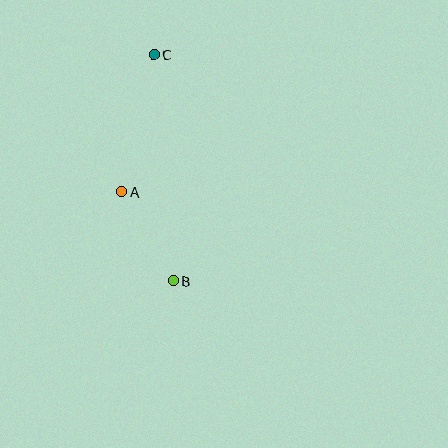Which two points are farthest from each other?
Points B and C are farthest from each other.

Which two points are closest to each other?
Points A and B are closest to each other.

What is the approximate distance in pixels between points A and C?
The distance between A and C is approximately 141 pixels.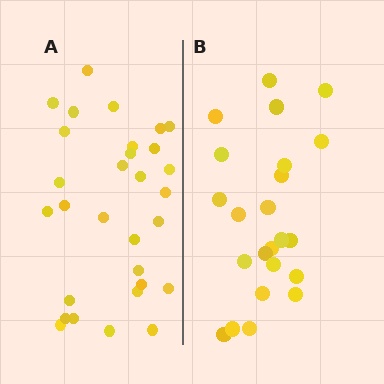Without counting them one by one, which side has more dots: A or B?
Region A (the left region) has more dots.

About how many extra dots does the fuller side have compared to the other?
Region A has roughly 8 or so more dots than region B.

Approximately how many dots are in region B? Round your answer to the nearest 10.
About 20 dots. (The exact count is 23, which rounds to 20.)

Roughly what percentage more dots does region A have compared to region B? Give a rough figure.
About 30% more.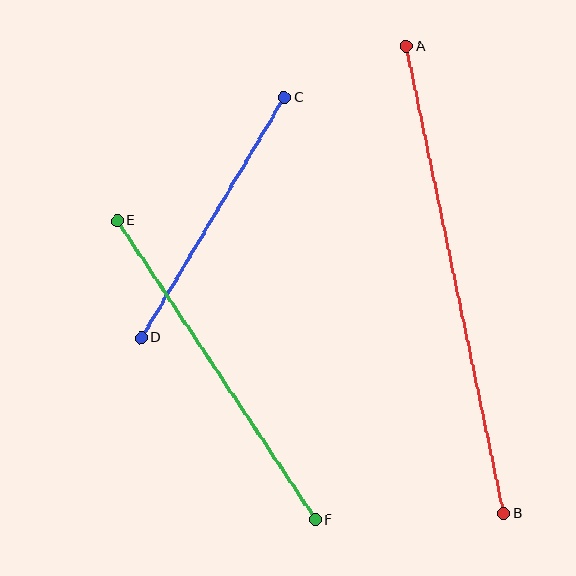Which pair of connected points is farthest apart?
Points A and B are farthest apart.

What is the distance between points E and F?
The distance is approximately 359 pixels.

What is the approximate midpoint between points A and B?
The midpoint is at approximately (455, 280) pixels.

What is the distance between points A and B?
The distance is approximately 477 pixels.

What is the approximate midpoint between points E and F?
The midpoint is at approximately (216, 370) pixels.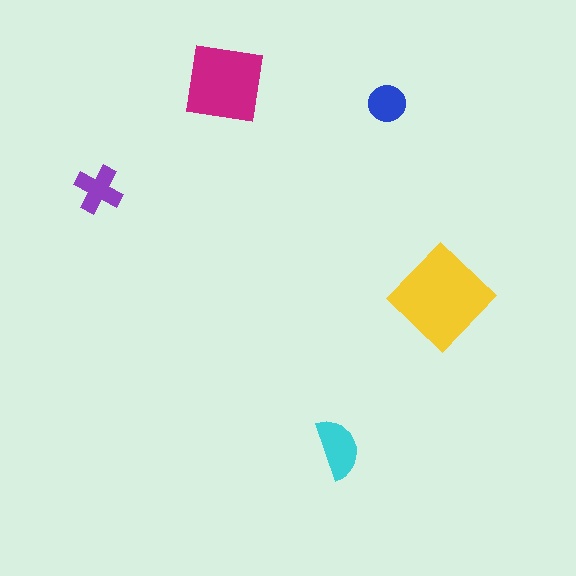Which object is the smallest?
The blue circle.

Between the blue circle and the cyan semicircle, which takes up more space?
The cyan semicircle.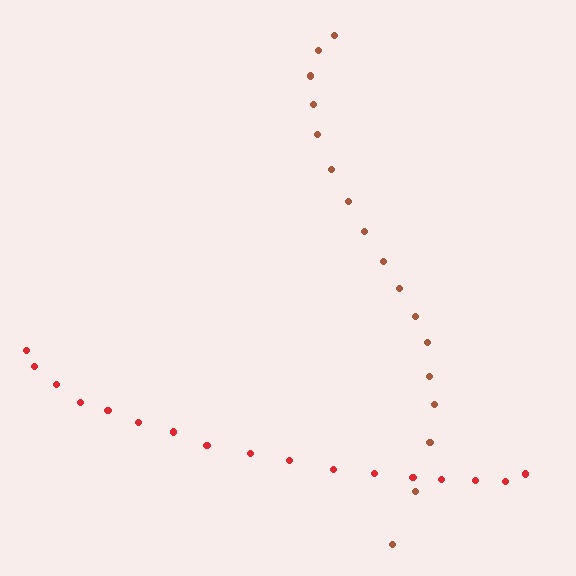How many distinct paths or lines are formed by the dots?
There are 2 distinct paths.